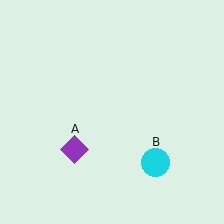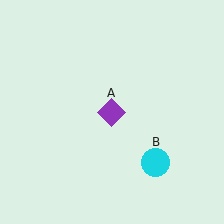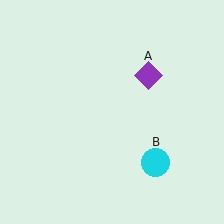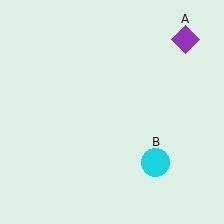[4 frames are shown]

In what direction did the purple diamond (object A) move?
The purple diamond (object A) moved up and to the right.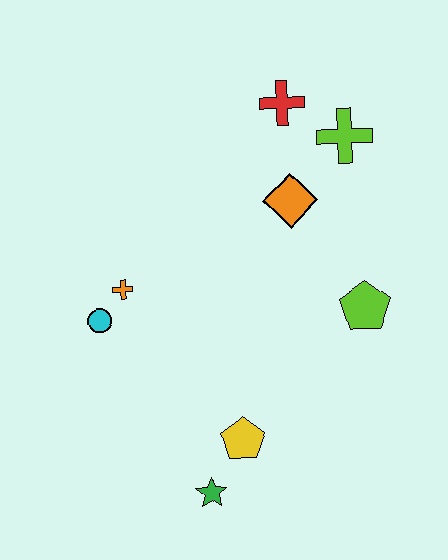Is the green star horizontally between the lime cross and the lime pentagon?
No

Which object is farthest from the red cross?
The green star is farthest from the red cross.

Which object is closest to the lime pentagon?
The orange diamond is closest to the lime pentagon.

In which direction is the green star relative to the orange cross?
The green star is below the orange cross.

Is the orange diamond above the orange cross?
Yes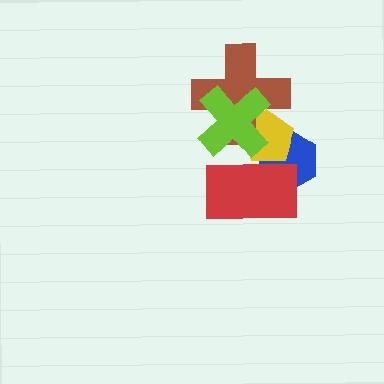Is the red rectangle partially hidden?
Yes, it is partially covered by another shape.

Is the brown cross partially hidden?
Yes, it is partially covered by another shape.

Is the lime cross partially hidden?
No, no other shape covers it.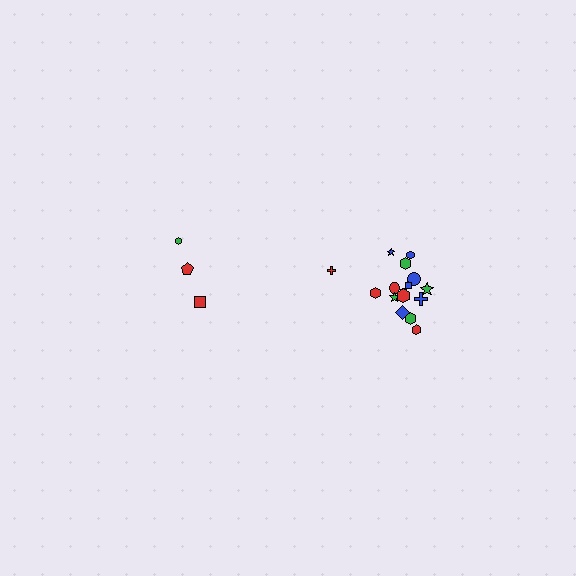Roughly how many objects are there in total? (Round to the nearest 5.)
Roughly 20 objects in total.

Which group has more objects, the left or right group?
The right group.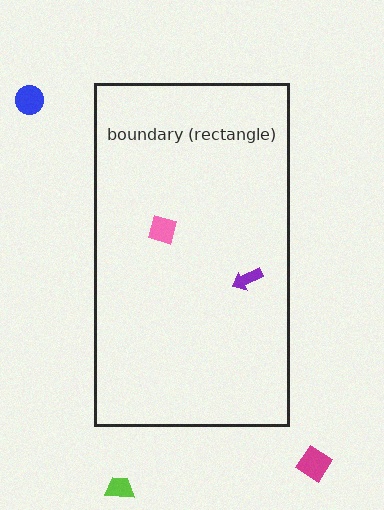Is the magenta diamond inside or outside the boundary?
Outside.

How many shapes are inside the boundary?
2 inside, 3 outside.